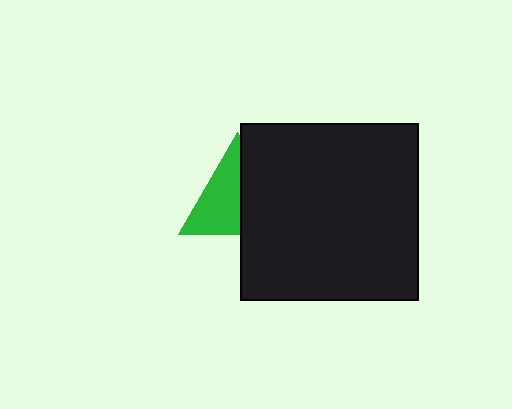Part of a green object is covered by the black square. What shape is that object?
It is a triangle.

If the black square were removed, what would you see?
You would see the complete green triangle.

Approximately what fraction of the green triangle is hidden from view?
Roughly 47% of the green triangle is hidden behind the black square.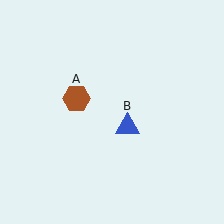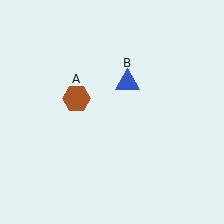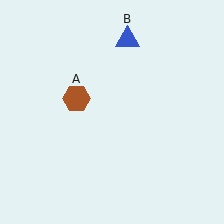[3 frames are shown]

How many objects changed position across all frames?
1 object changed position: blue triangle (object B).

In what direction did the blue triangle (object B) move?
The blue triangle (object B) moved up.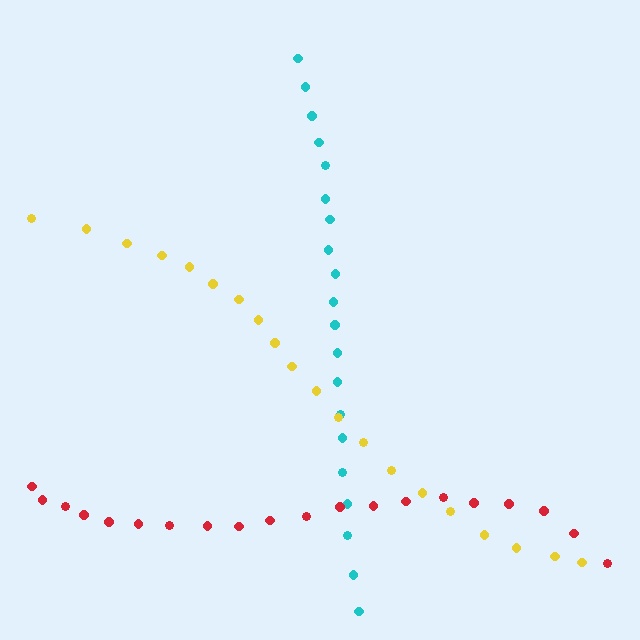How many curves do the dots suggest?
There are 3 distinct paths.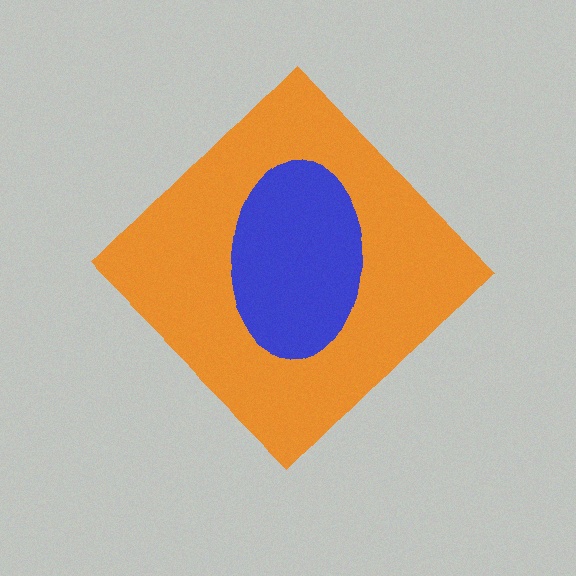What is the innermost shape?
The blue ellipse.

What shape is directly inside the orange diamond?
The blue ellipse.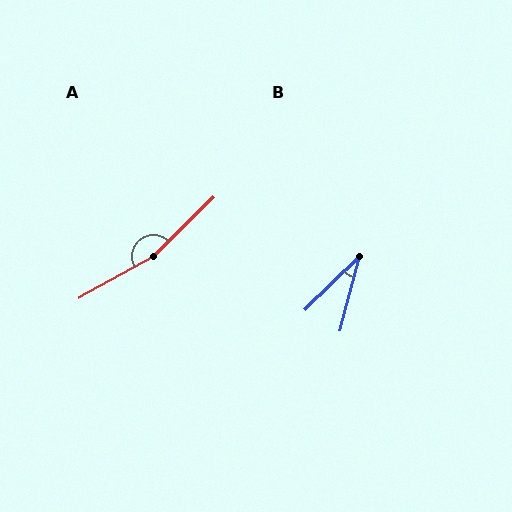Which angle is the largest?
A, at approximately 165 degrees.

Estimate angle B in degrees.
Approximately 31 degrees.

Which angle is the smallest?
B, at approximately 31 degrees.